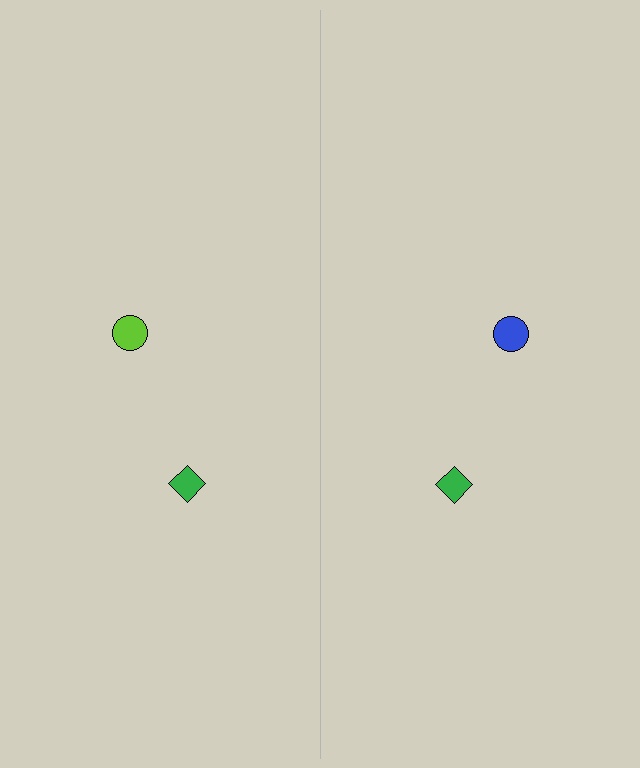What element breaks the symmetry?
The blue circle on the right side breaks the symmetry — its mirror counterpart is lime.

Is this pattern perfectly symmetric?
No, the pattern is not perfectly symmetric. The blue circle on the right side breaks the symmetry — its mirror counterpart is lime.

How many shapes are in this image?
There are 4 shapes in this image.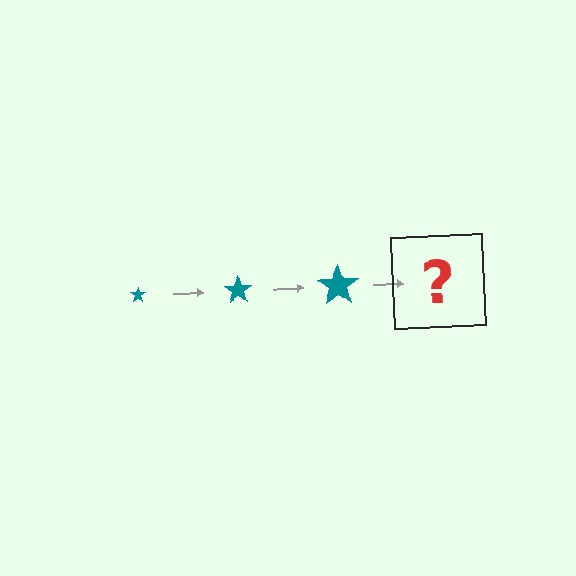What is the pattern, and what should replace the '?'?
The pattern is that the star gets progressively larger each step. The '?' should be a teal star, larger than the previous one.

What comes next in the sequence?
The next element should be a teal star, larger than the previous one.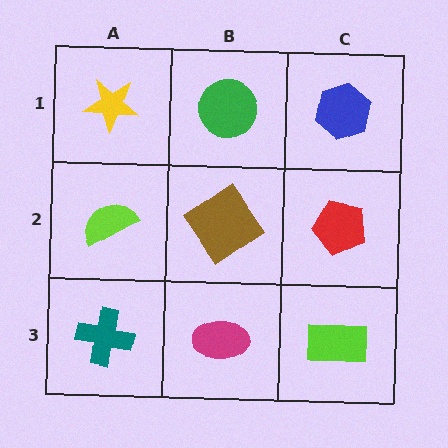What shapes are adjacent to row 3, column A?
A lime semicircle (row 2, column A), a magenta ellipse (row 3, column B).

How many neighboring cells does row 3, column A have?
2.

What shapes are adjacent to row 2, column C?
A blue hexagon (row 1, column C), a lime rectangle (row 3, column C), a brown diamond (row 2, column B).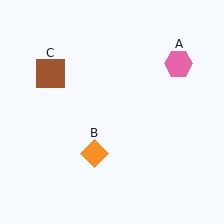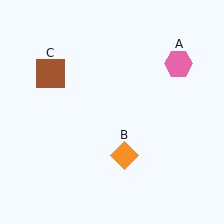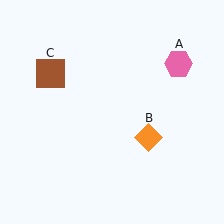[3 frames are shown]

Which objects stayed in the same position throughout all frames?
Pink hexagon (object A) and brown square (object C) remained stationary.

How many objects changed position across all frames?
1 object changed position: orange diamond (object B).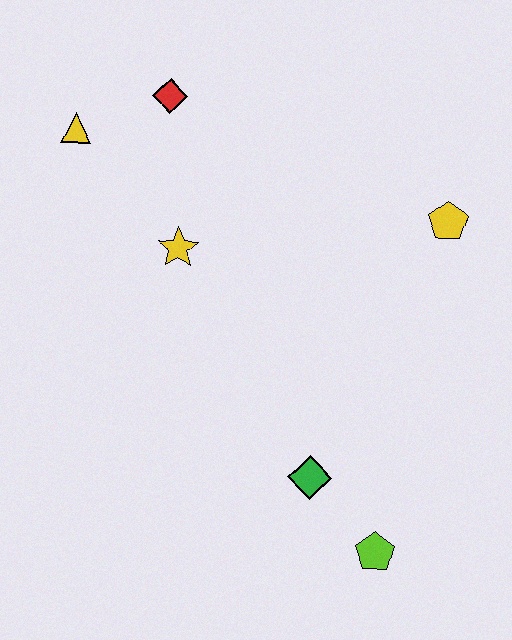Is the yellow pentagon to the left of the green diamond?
No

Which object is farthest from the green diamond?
The yellow triangle is farthest from the green diamond.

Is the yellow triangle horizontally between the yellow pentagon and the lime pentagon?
No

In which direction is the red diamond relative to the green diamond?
The red diamond is above the green diamond.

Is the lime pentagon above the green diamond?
No